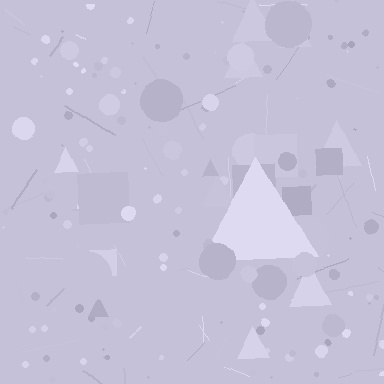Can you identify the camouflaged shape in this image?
The camouflaged shape is a triangle.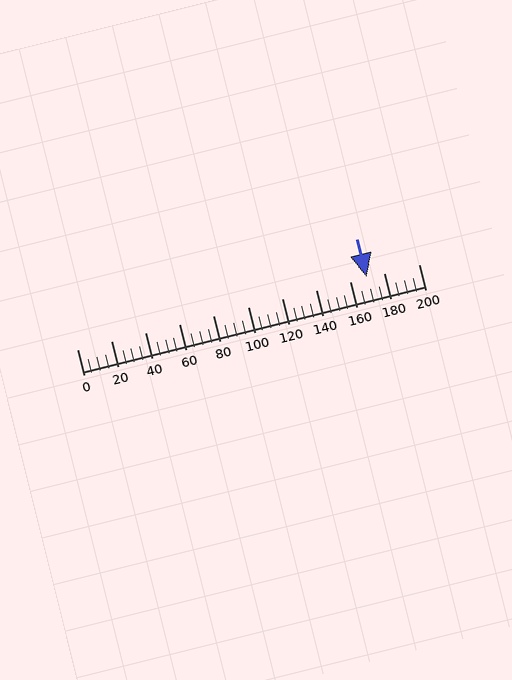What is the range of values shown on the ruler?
The ruler shows values from 0 to 200.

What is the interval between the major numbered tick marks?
The major tick marks are spaced 20 units apart.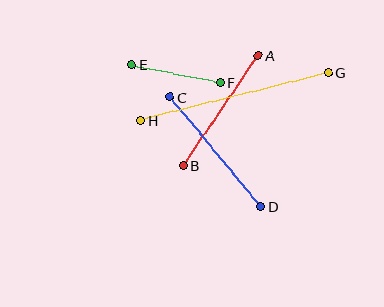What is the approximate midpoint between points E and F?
The midpoint is at approximately (176, 74) pixels.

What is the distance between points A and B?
The distance is approximately 134 pixels.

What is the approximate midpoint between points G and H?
The midpoint is at approximately (235, 96) pixels.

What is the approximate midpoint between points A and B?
The midpoint is at approximately (221, 111) pixels.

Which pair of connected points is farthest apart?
Points G and H are farthest apart.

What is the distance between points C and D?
The distance is approximately 142 pixels.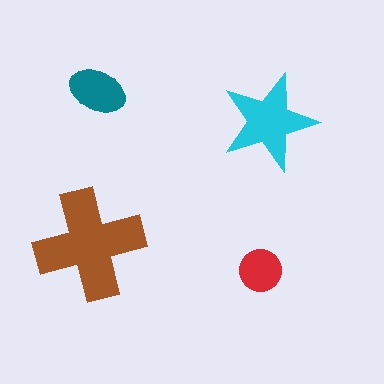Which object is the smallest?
The red circle.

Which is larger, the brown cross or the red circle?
The brown cross.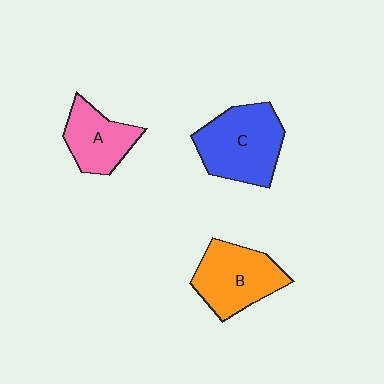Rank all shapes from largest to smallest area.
From largest to smallest: C (blue), B (orange), A (pink).